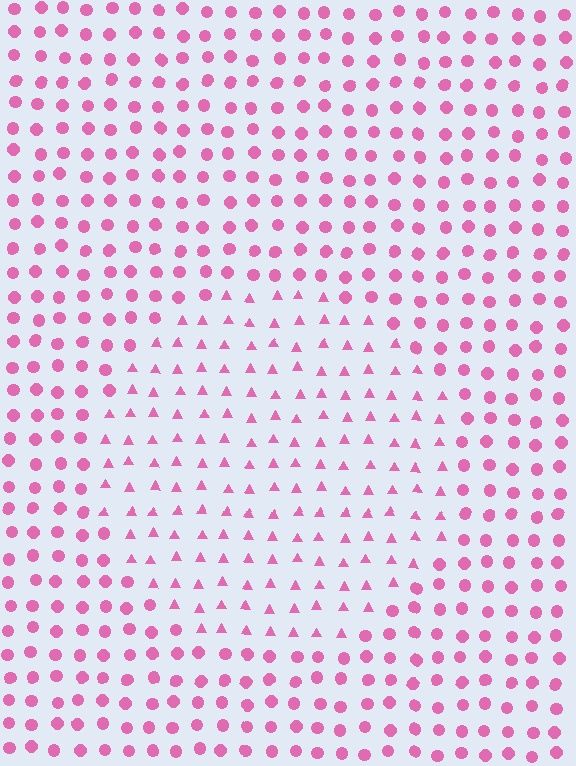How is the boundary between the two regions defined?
The boundary is defined by a change in element shape: triangles inside vs. circles outside. All elements share the same color and spacing.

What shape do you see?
I see a circle.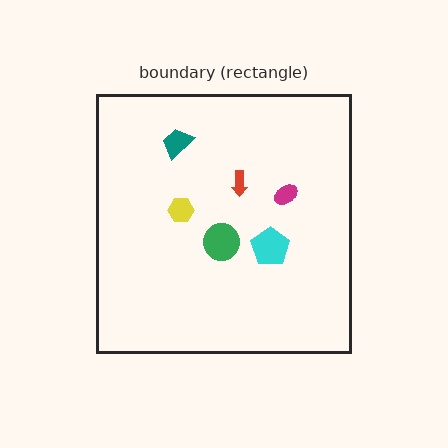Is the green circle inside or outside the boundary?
Inside.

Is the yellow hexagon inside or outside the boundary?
Inside.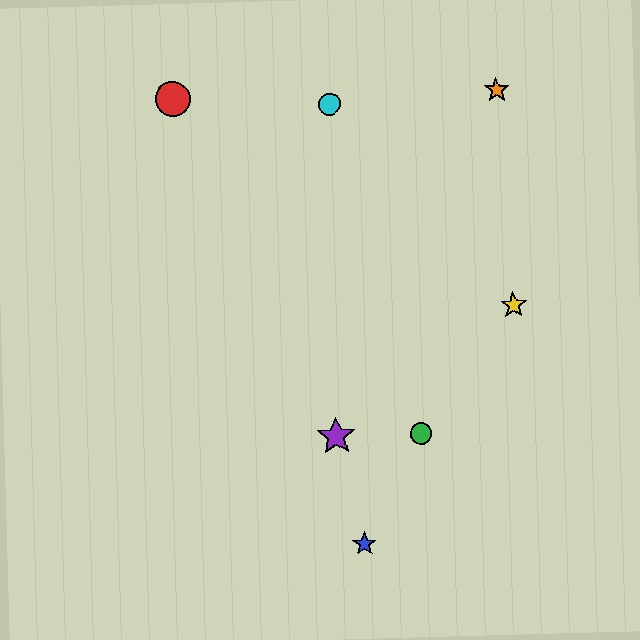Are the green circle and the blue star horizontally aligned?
No, the green circle is at y≈434 and the blue star is at y≈544.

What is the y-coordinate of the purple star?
The purple star is at y≈436.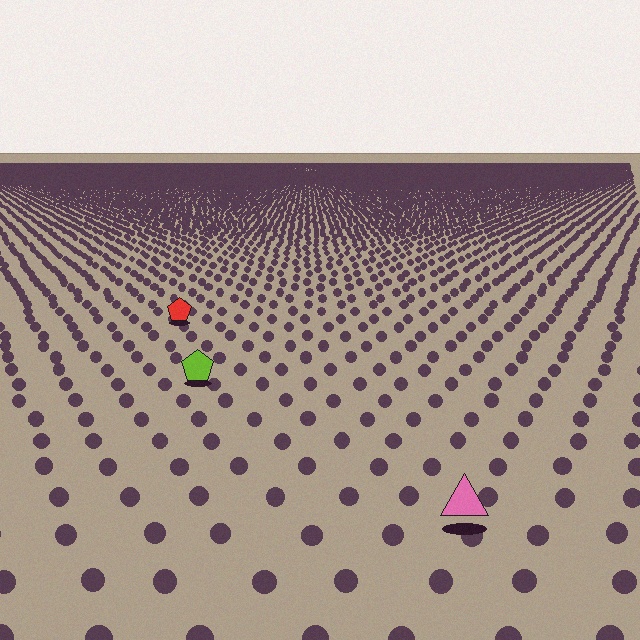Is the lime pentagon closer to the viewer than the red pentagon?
Yes. The lime pentagon is closer — you can tell from the texture gradient: the ground texture is coarser near it.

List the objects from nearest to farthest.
From nearest to farthest: the pink triangle, the lime pentagon, the red pentagon.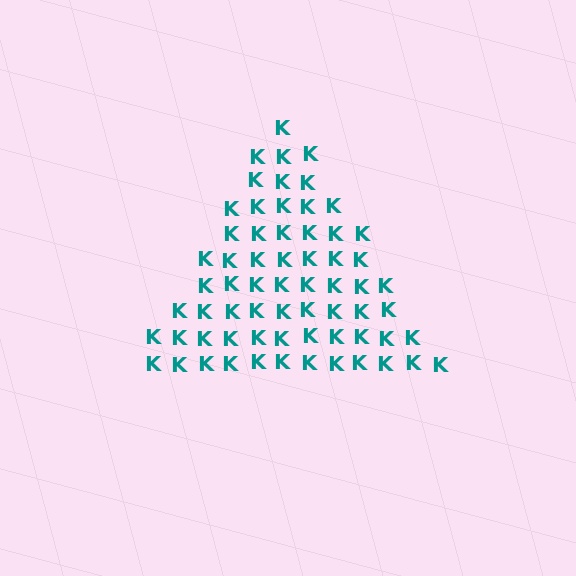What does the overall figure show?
The overall figure shows a triangle.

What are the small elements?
The small elements are letter K's.